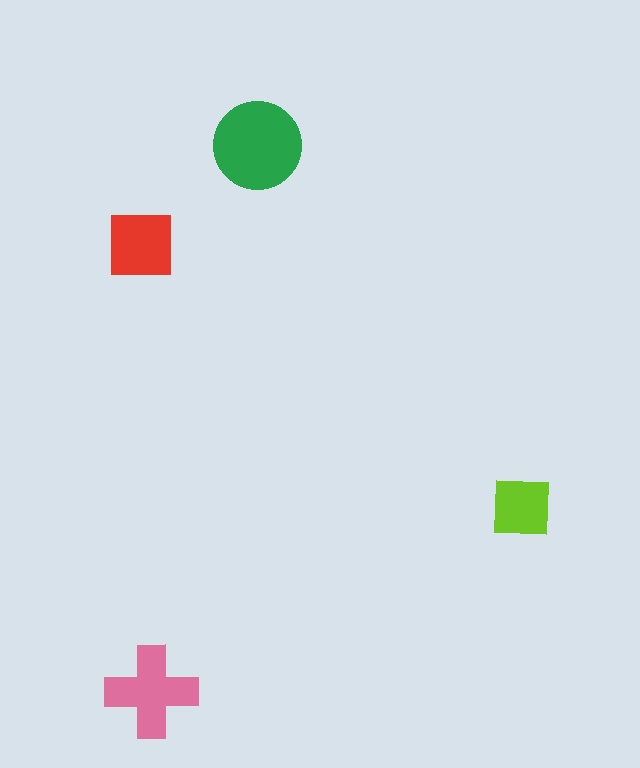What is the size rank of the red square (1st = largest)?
3rd.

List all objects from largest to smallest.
The green circle, the pink cross, the red square, the lime square.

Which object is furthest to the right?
The lime square is rightmost.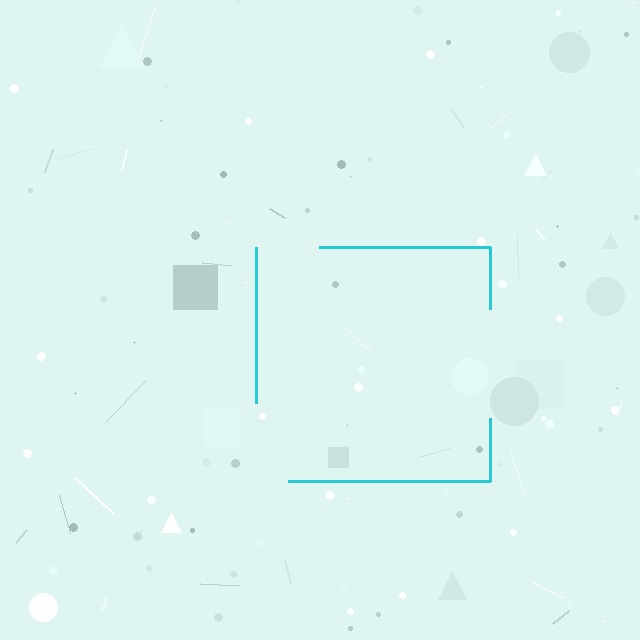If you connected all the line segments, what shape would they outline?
They would outline a square.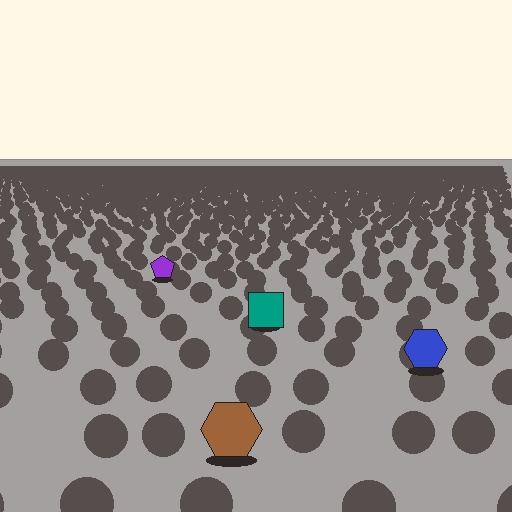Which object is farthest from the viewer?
The purple pentagon is farthest from the viewer. It appears smaller and the ground texture around it is denser.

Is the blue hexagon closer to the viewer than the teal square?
Yes. The blue hexagon is closer — you can tell from the texture gradient: the ground texture is coarser near it.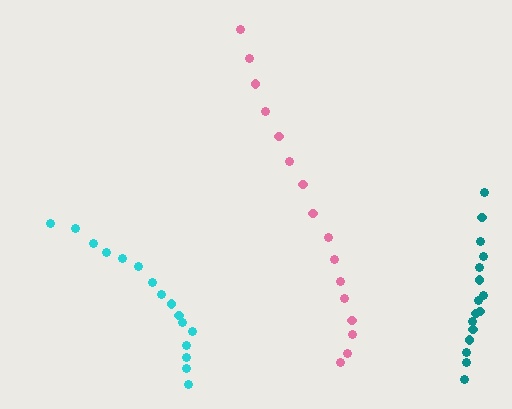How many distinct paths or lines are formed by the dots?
There are 3 distinct paths.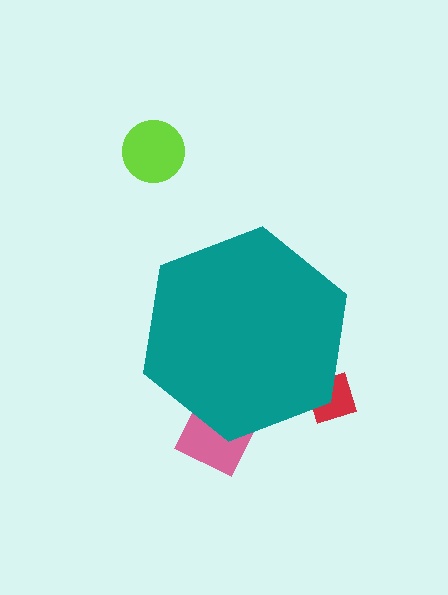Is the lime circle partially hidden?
No, the lime circle is fully visible.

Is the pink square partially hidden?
Yes, the pink square is partially hidden behind the teal hexagon.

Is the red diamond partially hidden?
Yes, the red diamond is partially hidden behind the teal hexagon.